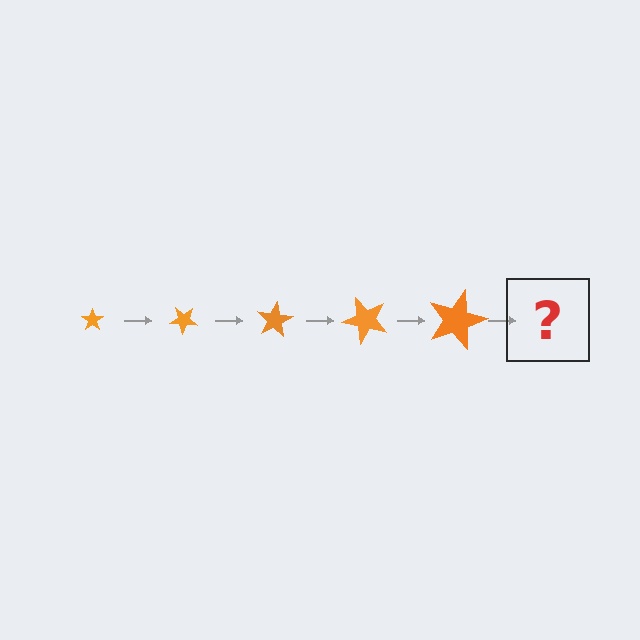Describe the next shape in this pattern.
It should be a star, larger than the previous one and rotated 200 degrees from the start.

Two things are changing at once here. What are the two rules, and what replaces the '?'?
The two rules are that the star grows larger each step and it rotates 40 degrees each step. The '?' should be a star, larger than the previous one and rotated 200 degrees from the start.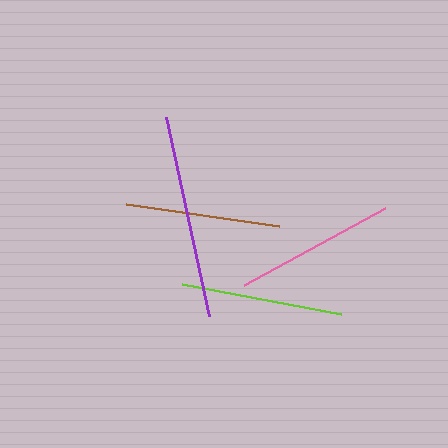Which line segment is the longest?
The purple line is the longest at approximately 204 pixels.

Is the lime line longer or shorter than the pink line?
The lime line is longer than the pink line.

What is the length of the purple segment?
The purple segment is approximately 204 pixels long.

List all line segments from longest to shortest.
From longest to shortest: purple, lime, pink, brown.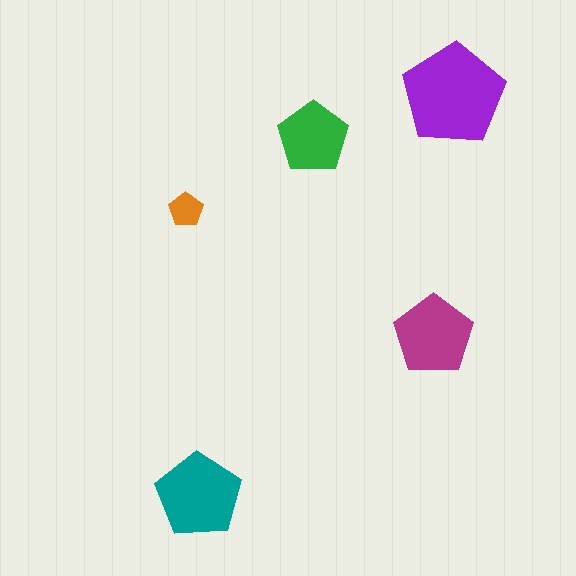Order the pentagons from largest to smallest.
the purple one, the teal one, the magenta one, the green one, the orange one.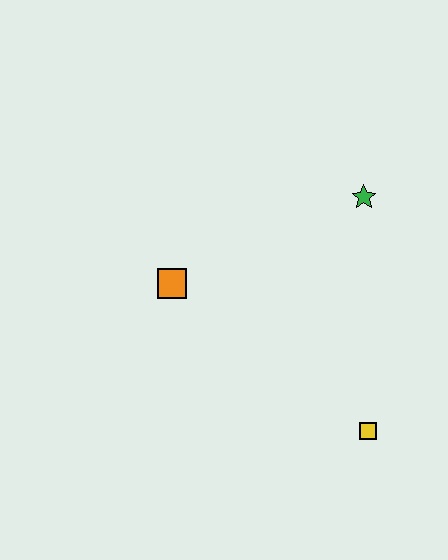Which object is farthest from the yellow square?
The orange square is farthest from the yellow square.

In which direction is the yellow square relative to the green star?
The yellow square is below the green star.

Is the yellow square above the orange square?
No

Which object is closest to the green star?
The orange square is closest to the green star.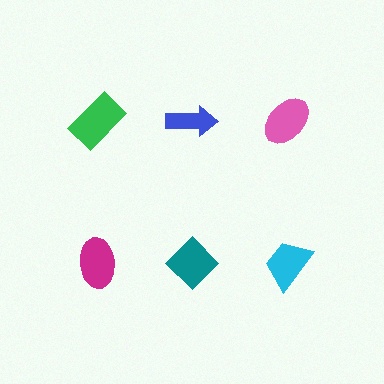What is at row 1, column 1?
A green rectangle.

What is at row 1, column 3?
A pink ellipse.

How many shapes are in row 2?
3 shapes.